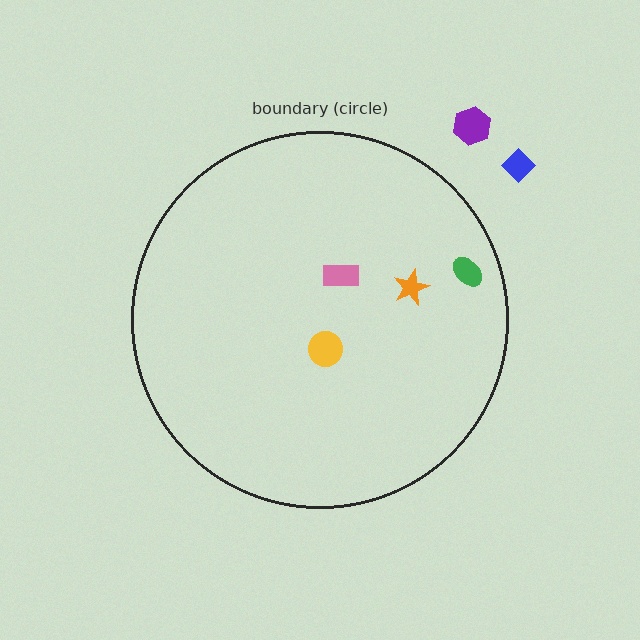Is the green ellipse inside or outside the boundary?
Inside.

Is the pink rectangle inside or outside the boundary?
Inside.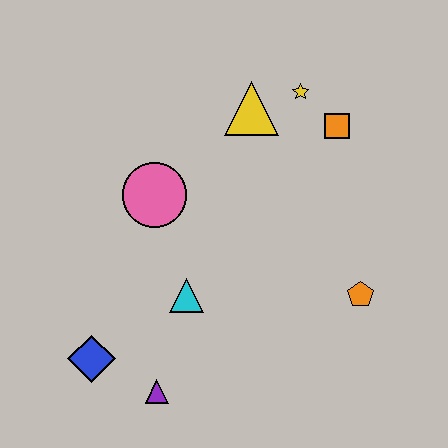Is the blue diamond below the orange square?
Yes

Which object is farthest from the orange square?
The blue diamond is farthest from the orange square.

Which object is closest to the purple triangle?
The blue diamond is closest to the purple triangle.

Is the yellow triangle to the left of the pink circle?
No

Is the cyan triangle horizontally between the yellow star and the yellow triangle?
No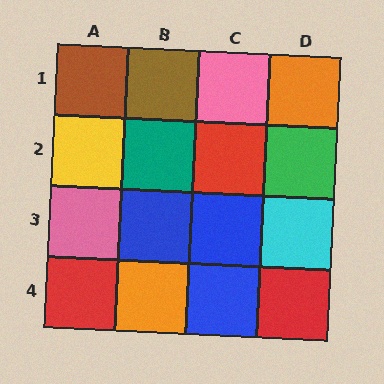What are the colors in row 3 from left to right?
Pink, blue, blue, cyan.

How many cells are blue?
3 cells are blue.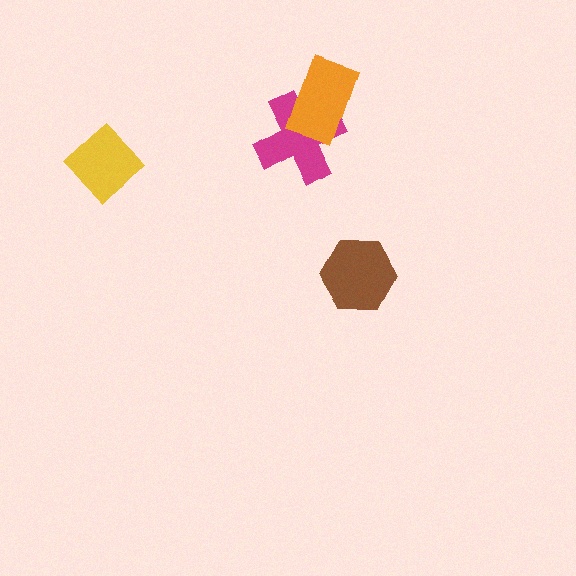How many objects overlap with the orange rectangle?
1 object overlaps with the orange rectangle.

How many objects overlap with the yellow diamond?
0 objects overlap with the yellow diamond.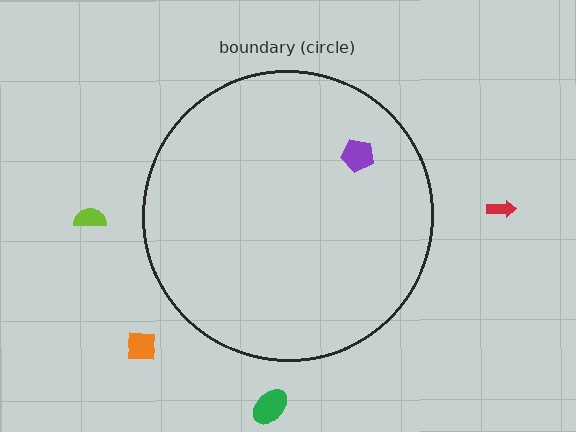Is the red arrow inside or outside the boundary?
Outside.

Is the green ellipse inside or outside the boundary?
Outside.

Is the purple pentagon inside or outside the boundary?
Inside.